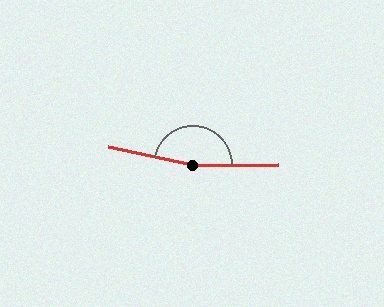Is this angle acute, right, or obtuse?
It is obtuse.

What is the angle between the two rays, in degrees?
Approximately 168 degrees.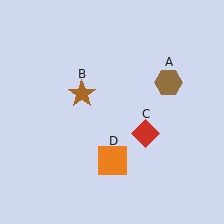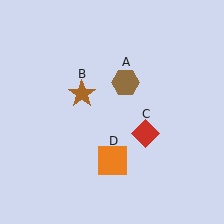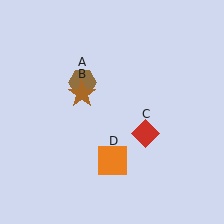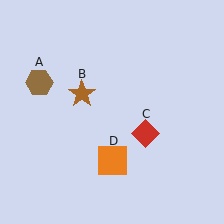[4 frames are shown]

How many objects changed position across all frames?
1 object changed position: brown hexagon (object A).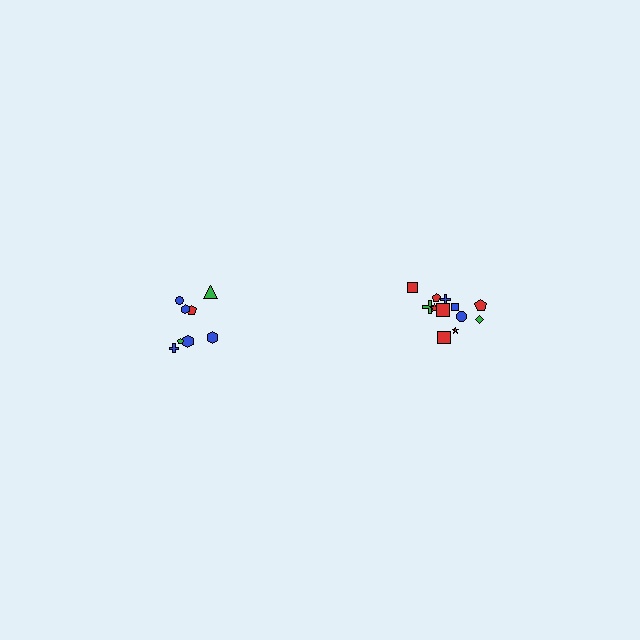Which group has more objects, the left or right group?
The right group.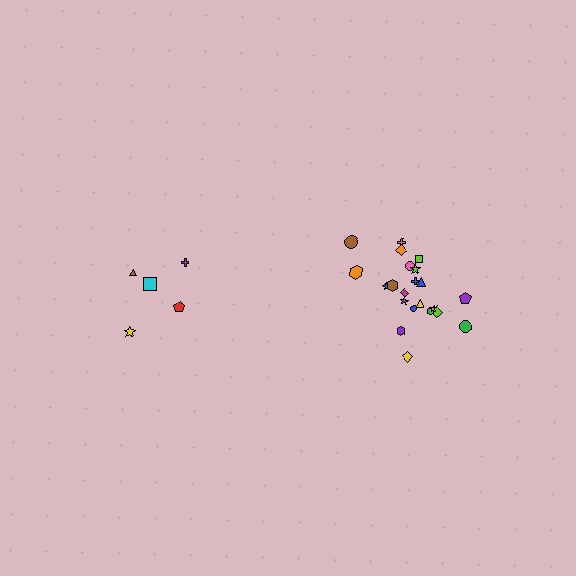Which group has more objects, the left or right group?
The right group.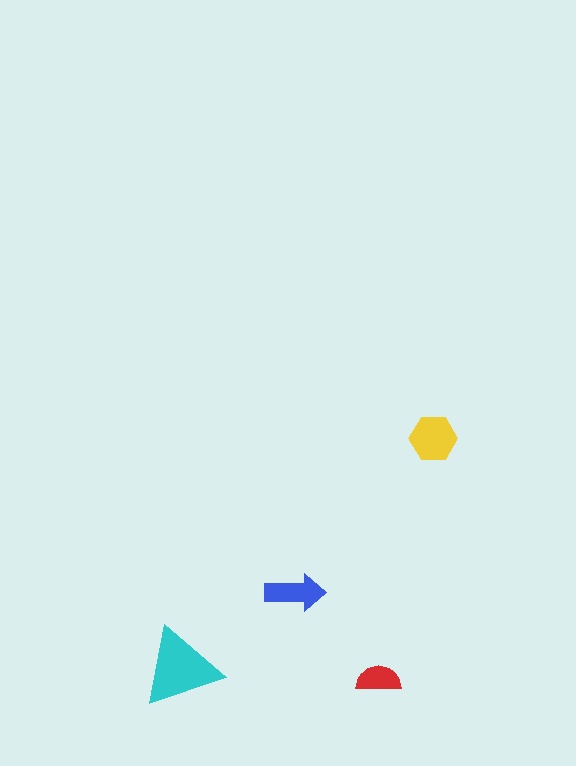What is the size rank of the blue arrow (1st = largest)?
3rd.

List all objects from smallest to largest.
The red semicircle, the blue arrow, the yellow hexagon, the cyan triangle.